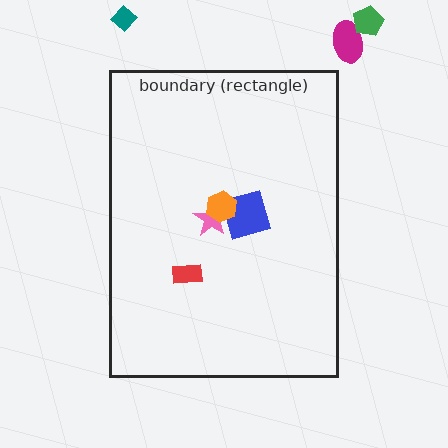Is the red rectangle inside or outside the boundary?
Inside.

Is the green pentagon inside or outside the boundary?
Outside.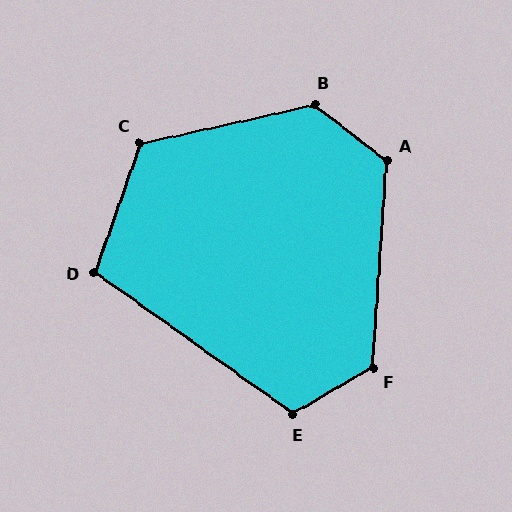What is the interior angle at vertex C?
Approximately 121 degrees (obtuse).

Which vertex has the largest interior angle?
B, at approximately 130 degrees.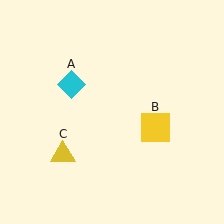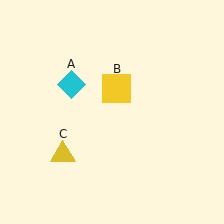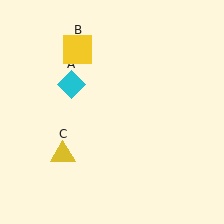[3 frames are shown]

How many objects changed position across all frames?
1 object changed position: yellow square (object B).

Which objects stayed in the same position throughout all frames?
Cyan diamond (object A) and yellow triangle (object C) remained stationary.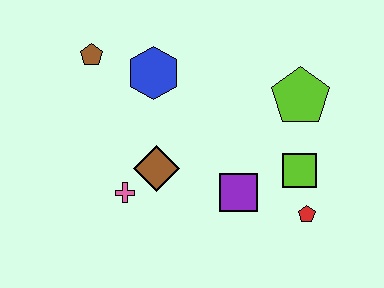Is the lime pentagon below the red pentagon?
No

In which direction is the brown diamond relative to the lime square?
The brown diamond is to the left of the lime square.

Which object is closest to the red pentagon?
The lime square is closest to the red pentagon.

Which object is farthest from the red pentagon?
The brown pentagon is farthest from the red pentagon.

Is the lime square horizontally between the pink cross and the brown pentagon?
No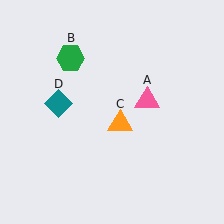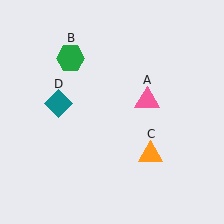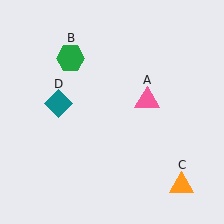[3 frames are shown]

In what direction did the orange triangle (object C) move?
The orange triangle (object C) moved down and to the right.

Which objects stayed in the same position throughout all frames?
Pink triangle (object A) and green hexagon (object B) and teal diamond (object D) remained stationary.